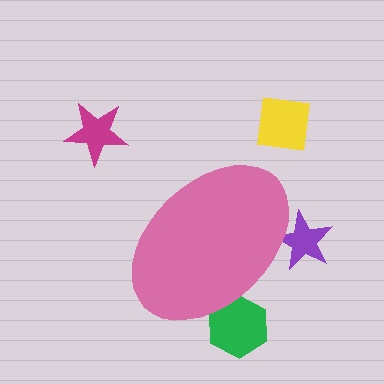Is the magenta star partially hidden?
No, the magenta star is fully visible.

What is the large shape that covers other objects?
A pink ellipse.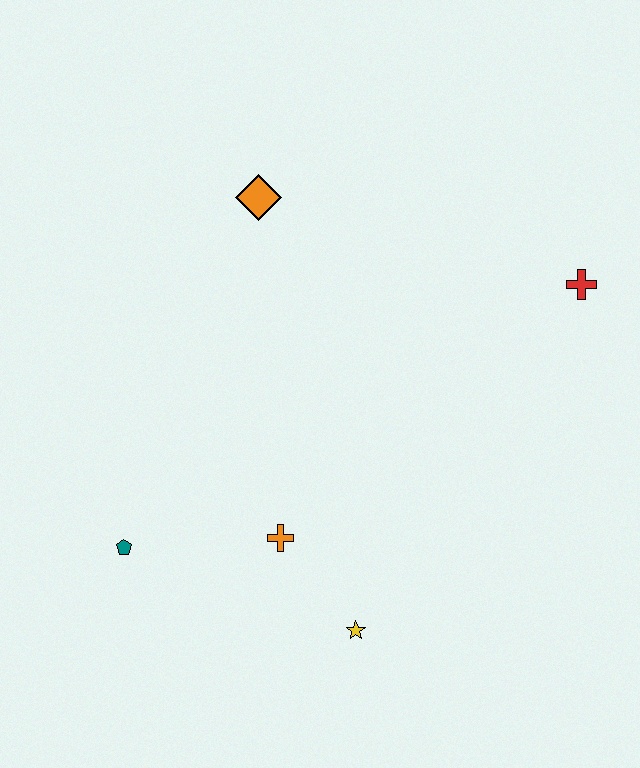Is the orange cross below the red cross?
Yes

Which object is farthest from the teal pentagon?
The red cross is farthest from the teal pentagon.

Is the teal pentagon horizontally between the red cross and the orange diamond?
No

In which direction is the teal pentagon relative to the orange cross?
The teal pentagon is to the left of the orange cross.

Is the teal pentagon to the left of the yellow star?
Yes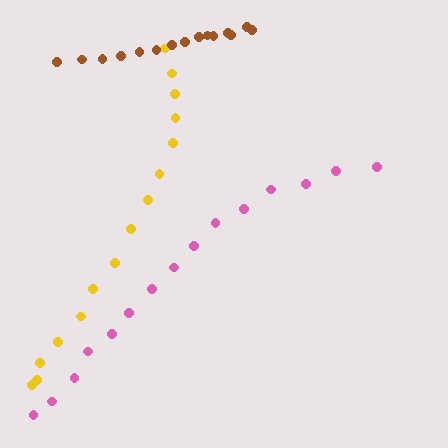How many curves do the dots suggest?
There are 3 distinct paths.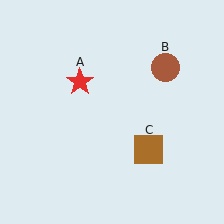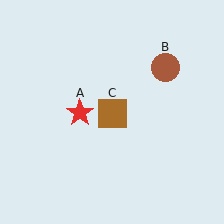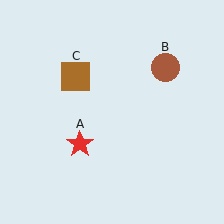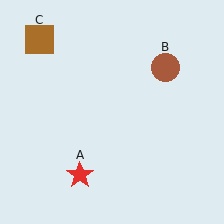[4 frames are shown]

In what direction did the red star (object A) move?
The red star (object A) moved down.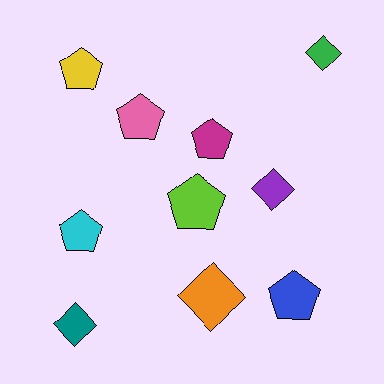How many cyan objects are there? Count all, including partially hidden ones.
There is 1 cyan object.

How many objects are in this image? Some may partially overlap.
There are 10 objects.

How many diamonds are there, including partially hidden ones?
There are 4 diamonds.